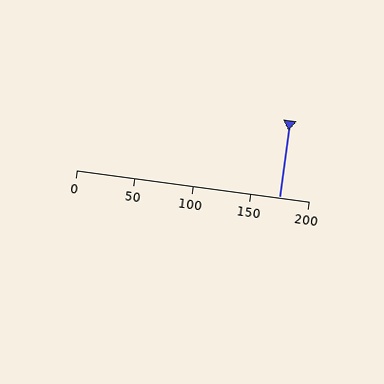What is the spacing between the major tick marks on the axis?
The major ticks are spaced 50 apart.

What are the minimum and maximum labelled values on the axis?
The axis runs from 0 to 200.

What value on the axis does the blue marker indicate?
The marker indicates approximately 175.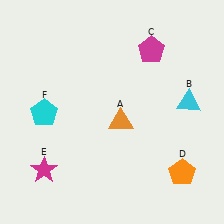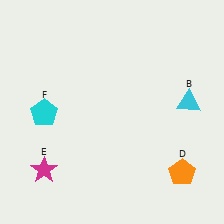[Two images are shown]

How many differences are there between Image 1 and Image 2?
There are 2 differences between the two images.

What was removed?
The magenta pentagon (C), the orange triangle (A) were removed in Image 2.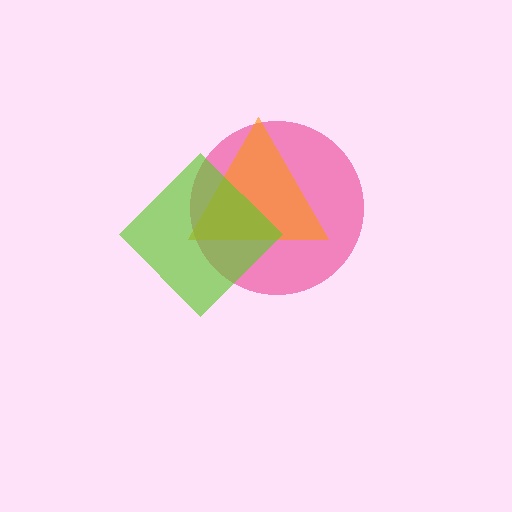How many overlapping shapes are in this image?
There are 3 overlapping shapes in the image.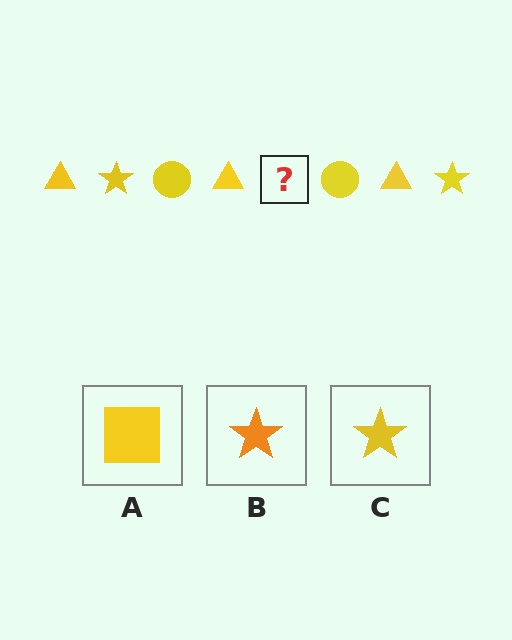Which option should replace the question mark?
Option C.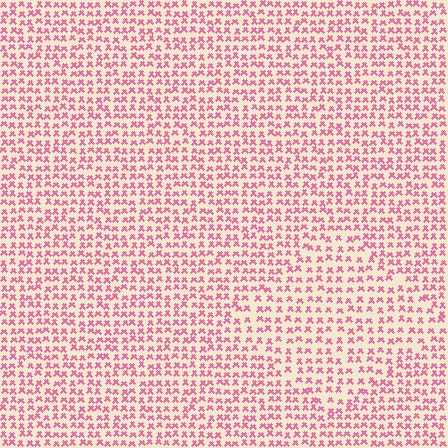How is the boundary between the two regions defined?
The boundary is defined by a change in element density (approximately 1.4x ratio). All elements are the same color, size, and shape.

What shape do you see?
I see a diamond.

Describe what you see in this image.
The image contains small pink elements arranged at two different densities. A diamond-shaped region is visible where the elements are less densely packed than the surrounding area.